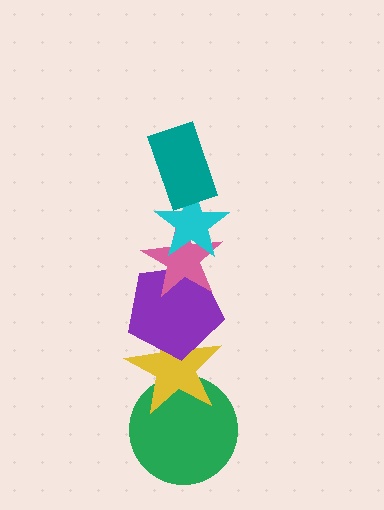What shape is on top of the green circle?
The yellow star is on top of the green circle.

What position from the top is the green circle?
The green circle is 6th from the top.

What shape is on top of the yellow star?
The purple pentagon is on top of the yellow star.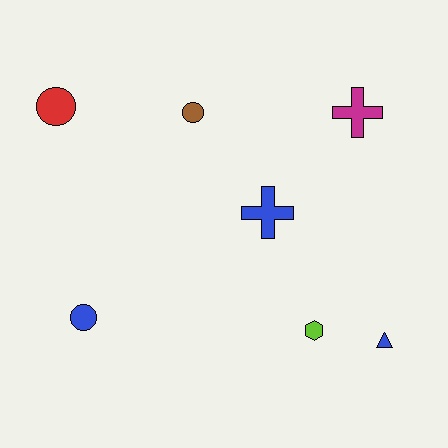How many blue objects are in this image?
There are 3 blue objects.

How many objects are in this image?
There are 7 objects.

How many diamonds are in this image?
There are no diamonds.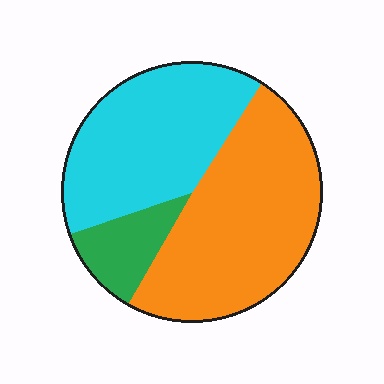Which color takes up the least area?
Green, at roughly 10%.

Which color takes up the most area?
Orange, at roughly 50%.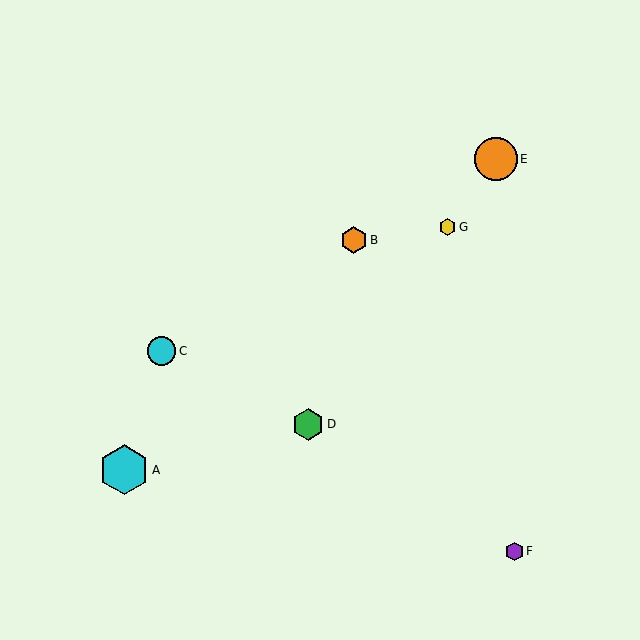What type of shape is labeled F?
Shape F is a purple hexagon.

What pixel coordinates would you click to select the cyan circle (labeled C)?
Click at (162, 351) to select the cyan circle C.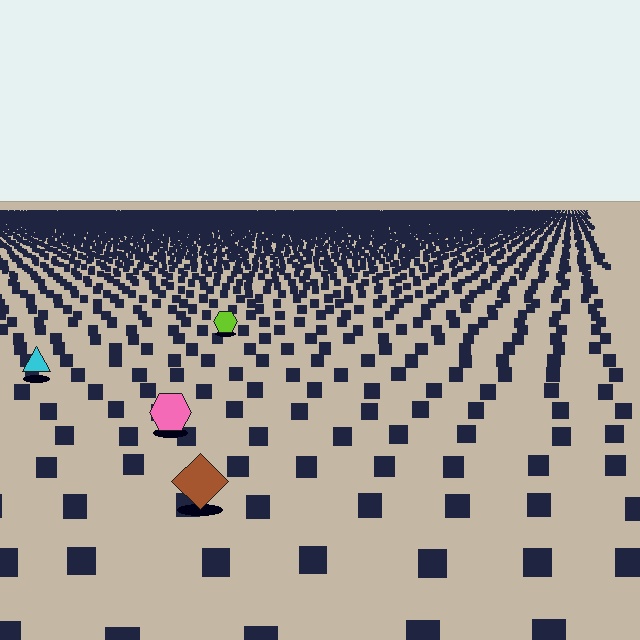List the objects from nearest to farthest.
From nearest to farthest: the brown diamond, the pink hexagon, the cyan triangle, the lime hexagon.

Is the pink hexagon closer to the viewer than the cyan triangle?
Yes. The pink hexagon is closer — you can tell from the texture gradient: the ground texture is coarser near it.